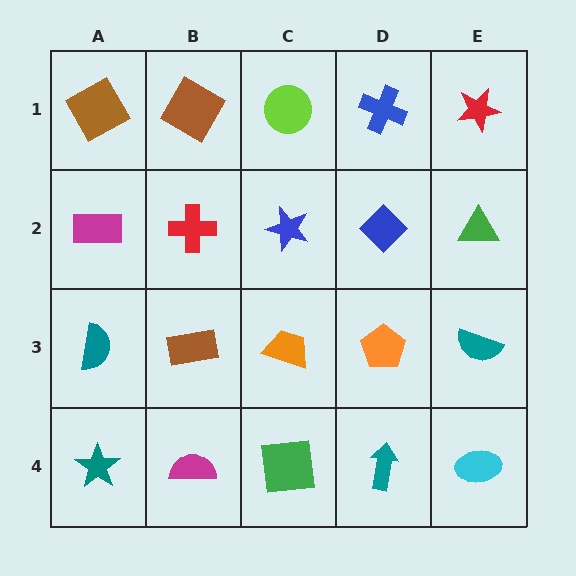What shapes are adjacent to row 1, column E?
A green triangle (row 2, column E), a blue cross (row 1, column D).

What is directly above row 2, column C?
A lime circle.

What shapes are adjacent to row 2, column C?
A lime circle (row 1, column C), an orange trapezoid (row 3, column C), a red cross (row 2, column B), a blue diamond (row 2, column D).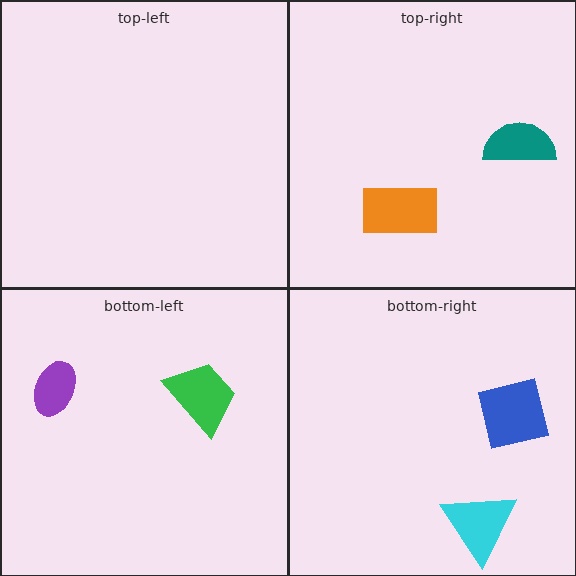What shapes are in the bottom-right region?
The blue square, the cyan triangle.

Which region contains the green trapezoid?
The bottom-left region.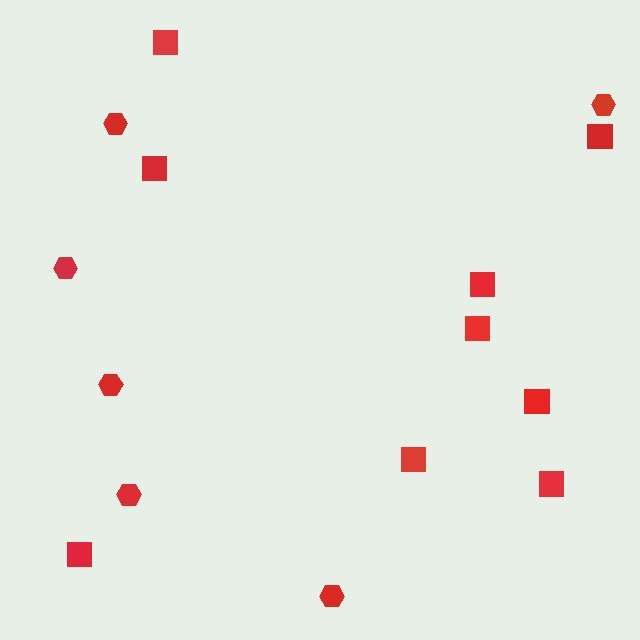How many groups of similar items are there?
There are 2 groups: one group of squares (9) and one group of hexagons (6).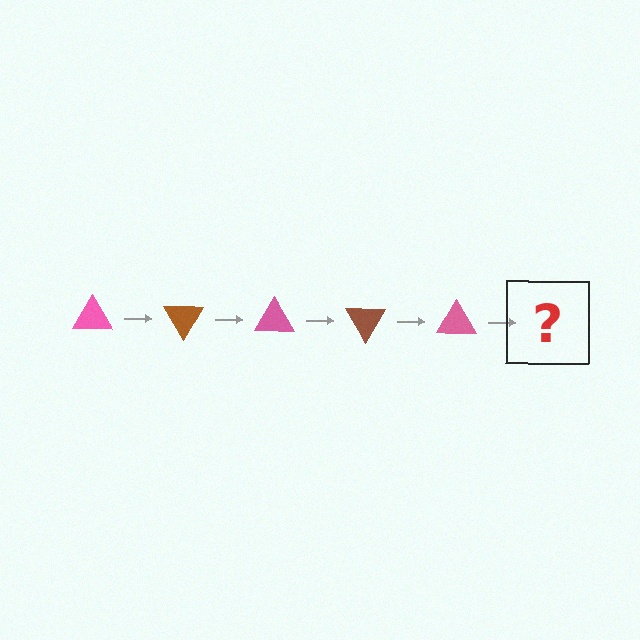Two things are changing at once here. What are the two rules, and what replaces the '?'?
The two rules are that it rotates 60 degrees each step and the color cycles through pink and brown. The '?' should be a brown triangle, rotated 300 degrees from the start.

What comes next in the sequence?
The next element should be a brown triangle, rotated 300 degrees from the start.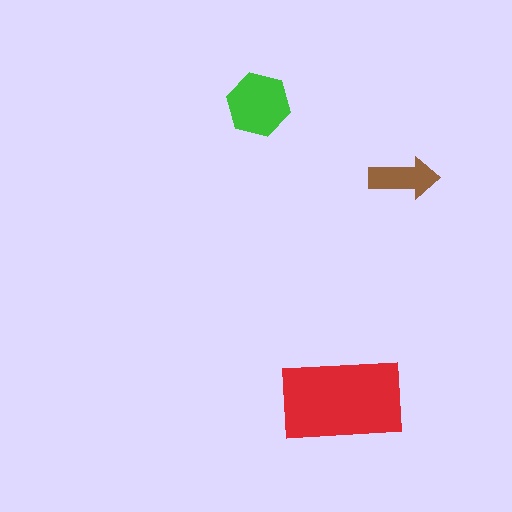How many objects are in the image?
There are 3 objects in the image.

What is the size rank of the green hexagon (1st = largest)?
2nd.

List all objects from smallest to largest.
The brown arrow, the green hexagon, the red rectangle.